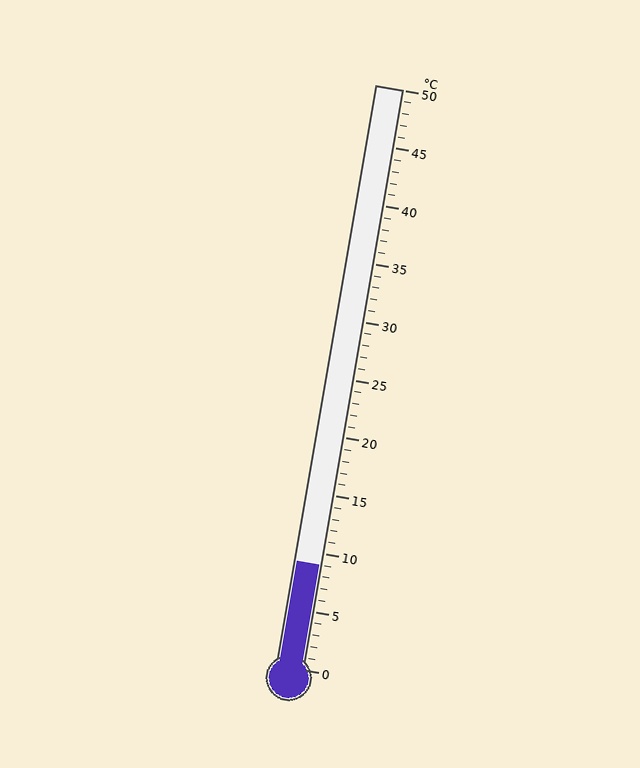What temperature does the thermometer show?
The thermometer shows approximately 9°C.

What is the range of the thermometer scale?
The thermometer scale ranges from 0°C to 50°C.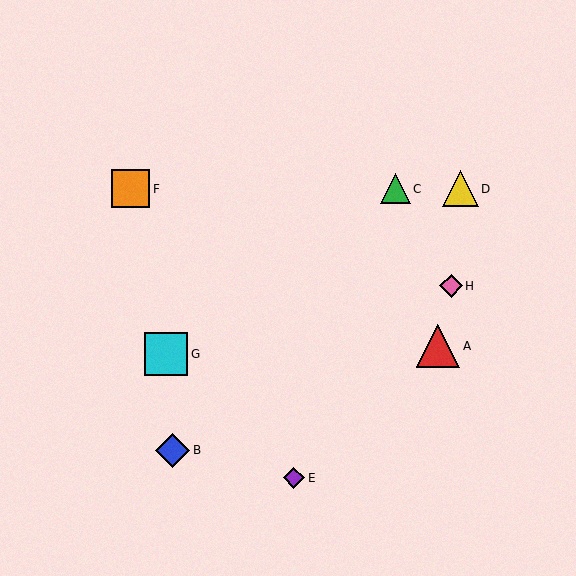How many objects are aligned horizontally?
3 objects (C, D, F) are aligned horizontally.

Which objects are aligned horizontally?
Objects C, D, F are aligned horizontally.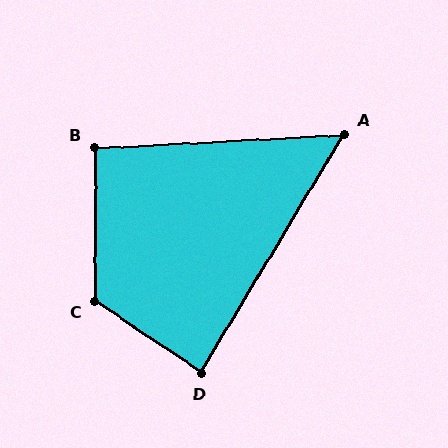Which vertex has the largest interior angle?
C, at approximately 124 degrees.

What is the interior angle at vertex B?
Approximately 93 degrees (approximately right).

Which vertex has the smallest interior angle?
A, at approximately 56 degrees.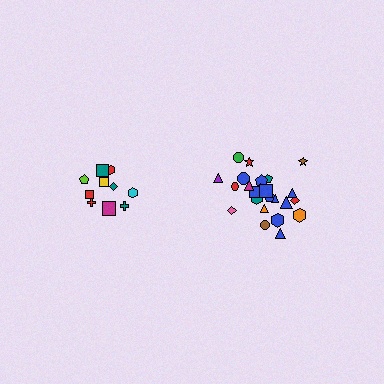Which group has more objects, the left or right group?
The right group.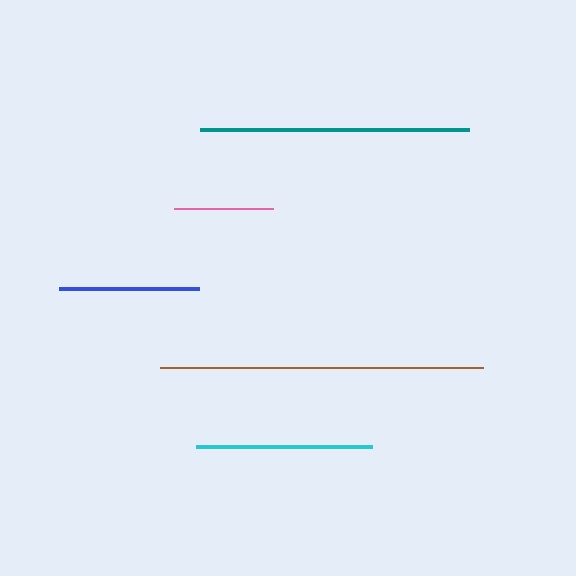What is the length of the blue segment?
The blue segment is approximately 139 pixels long.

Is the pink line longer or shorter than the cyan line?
The cyan line is longer than the pink line.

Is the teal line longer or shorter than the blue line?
The teal line is longer than the blue line.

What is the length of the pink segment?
The pink segment is approximately 98 pixels long.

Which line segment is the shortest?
The pink line is the shortest at approximately 98 pixels.